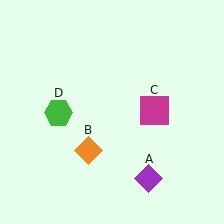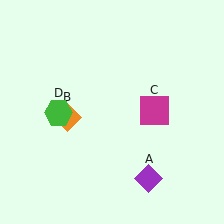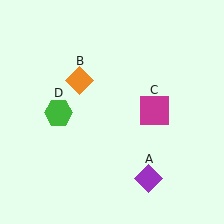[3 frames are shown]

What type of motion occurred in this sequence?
The orange diamond (object B) rotated clockwise around the center of the scene.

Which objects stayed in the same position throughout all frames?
Purple diamond (object A) and magenta square (object C) and green hexagon (object D) remained stationary.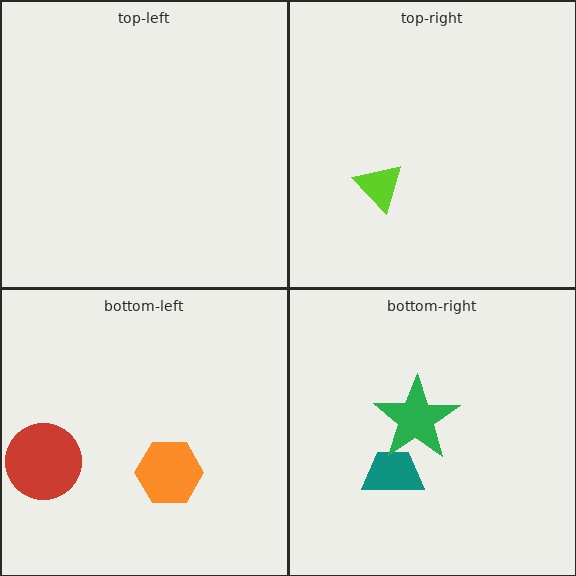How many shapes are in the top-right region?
1.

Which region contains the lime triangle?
The top-right region.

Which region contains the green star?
The bottom-right region.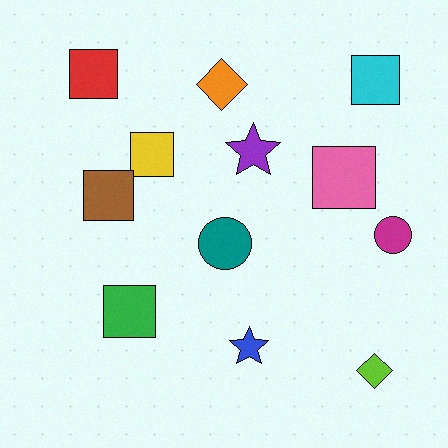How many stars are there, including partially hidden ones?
There are 2 stars.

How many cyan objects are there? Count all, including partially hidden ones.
There is 1 cyan object.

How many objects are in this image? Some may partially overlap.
There are 12 objects.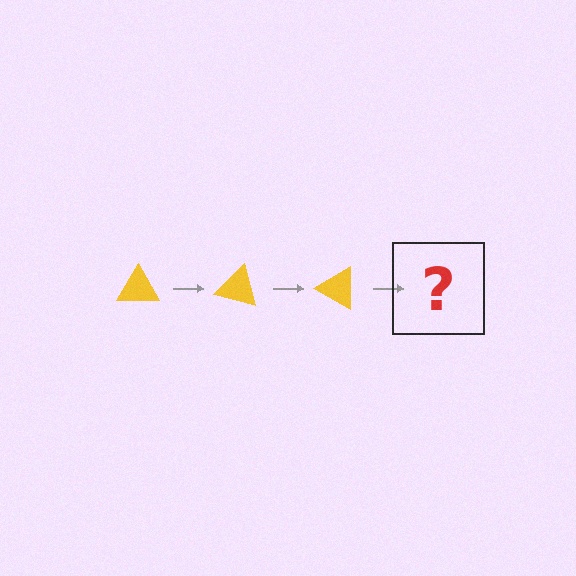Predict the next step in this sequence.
The next step is a yellow triangle rotated 45 degrees.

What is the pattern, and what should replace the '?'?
The pattern is that the triangle rotates 15 degrees each step. The '?' should be a yellow triangle rotated 45 degrees.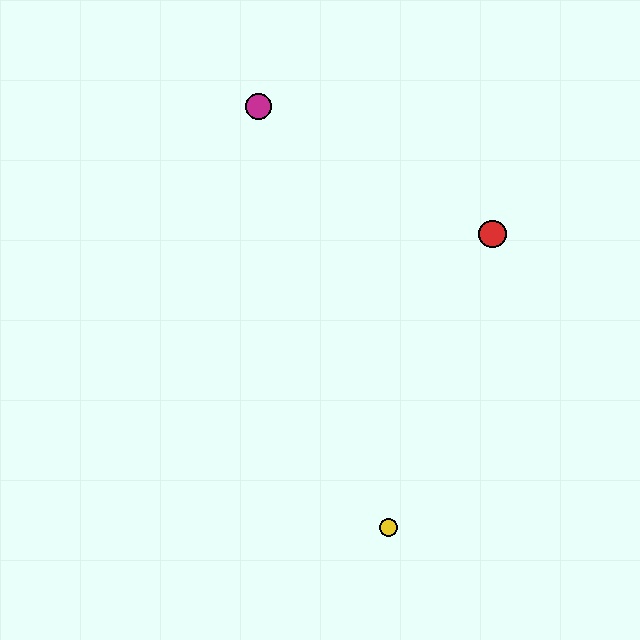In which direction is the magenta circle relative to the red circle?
The magenta circle is to the left of the red circle.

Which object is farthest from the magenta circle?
The yellow circle is farthest from the magenta circle.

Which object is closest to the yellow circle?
The red circle is closest to the yellow circle.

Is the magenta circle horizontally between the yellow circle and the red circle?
No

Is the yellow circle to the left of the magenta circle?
No